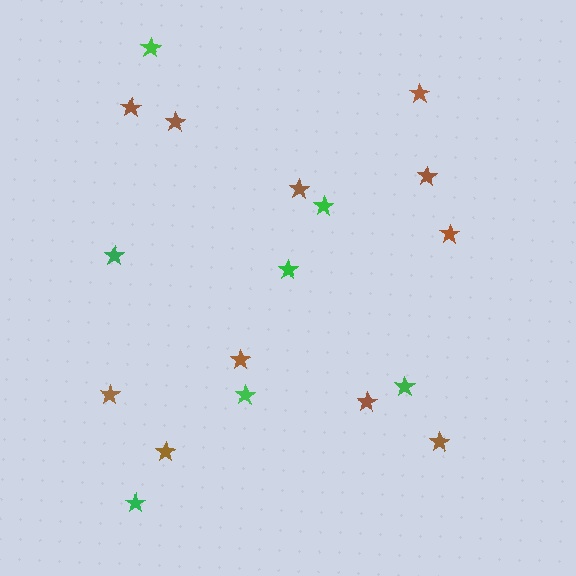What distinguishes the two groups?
There are 2 groups: one group of green stars (7) and one group of brown stars (11).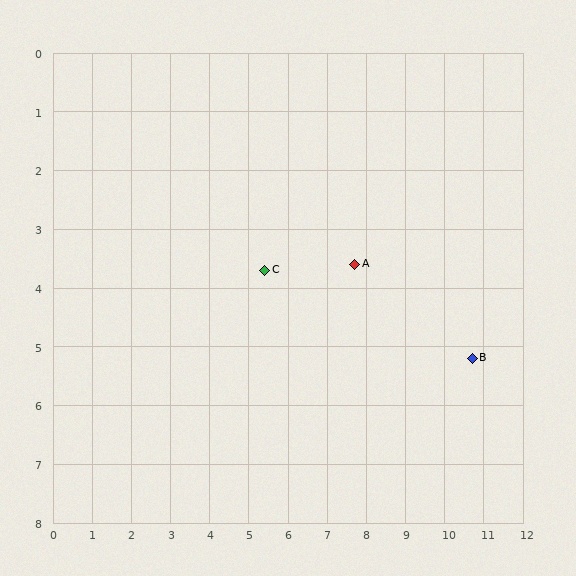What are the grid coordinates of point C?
Point C is at approximately (5.4, 3.7).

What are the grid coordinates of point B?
Point B is at approximately (10.7, 5.2).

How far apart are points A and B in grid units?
Points A and B are about 3.4 grid units apart.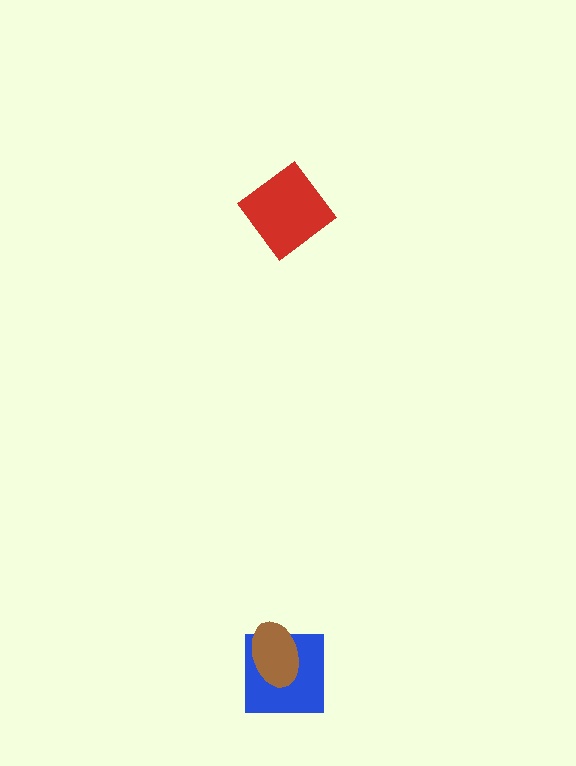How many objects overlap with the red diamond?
0 objects overlap with the red diamond.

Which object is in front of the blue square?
The brown ellipse is in front of the blue square.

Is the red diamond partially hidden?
No, no other shape covers it.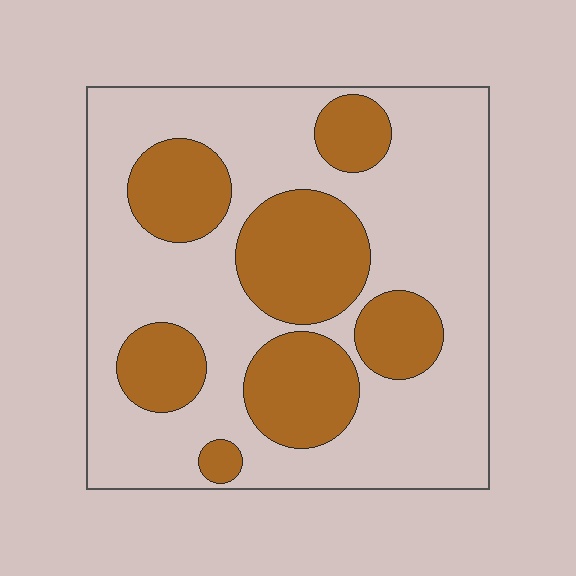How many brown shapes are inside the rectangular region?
7.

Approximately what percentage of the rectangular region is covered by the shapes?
Approximately 35%.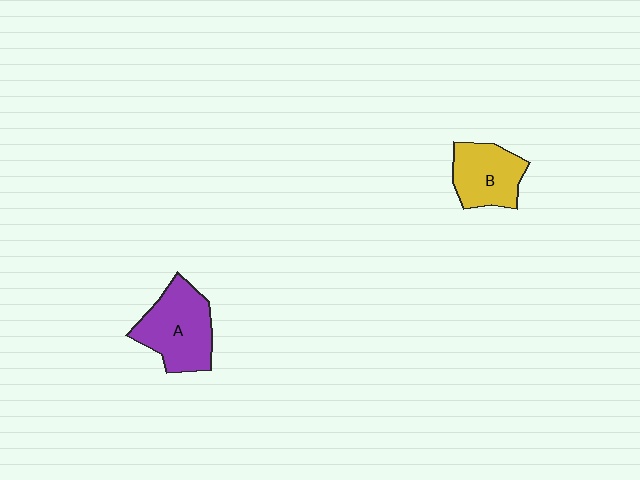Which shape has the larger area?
Shape A (purple).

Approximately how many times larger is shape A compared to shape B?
Approximately 1.3 times.